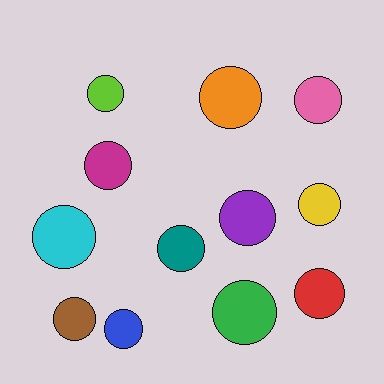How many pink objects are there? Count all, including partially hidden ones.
There is 1 pink object.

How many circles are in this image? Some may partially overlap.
There are 12 circles.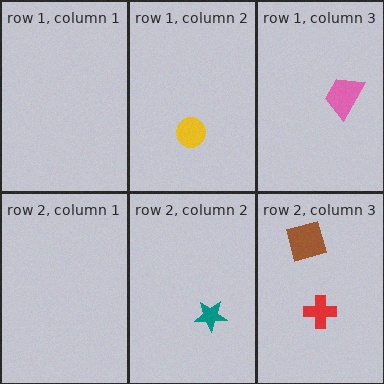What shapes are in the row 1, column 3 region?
The pink trapezoid.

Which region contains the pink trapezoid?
The row 1, column 3 region.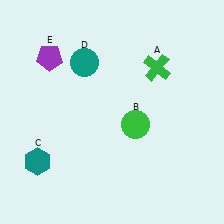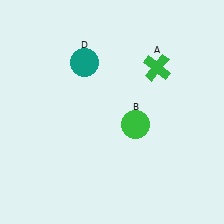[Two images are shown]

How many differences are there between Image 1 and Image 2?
There are 2 differences between the two images.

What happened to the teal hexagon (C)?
The teal hexagon (C) was removed in Image 2. It was in the bottom-left area of Image 1.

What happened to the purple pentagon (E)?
The purple pentagon (E) was removed in Image 2. It was in the top-left area of Image 1.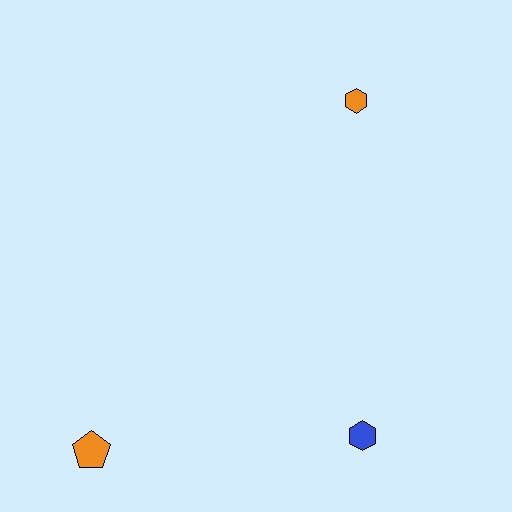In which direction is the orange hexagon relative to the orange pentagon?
The orange hexagon is above the orange pentagon.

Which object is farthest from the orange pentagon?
The orange hexagon is farthest from the orange pentagon.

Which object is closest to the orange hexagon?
The blue hexagon is closest to the orange hexagon.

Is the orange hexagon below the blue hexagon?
No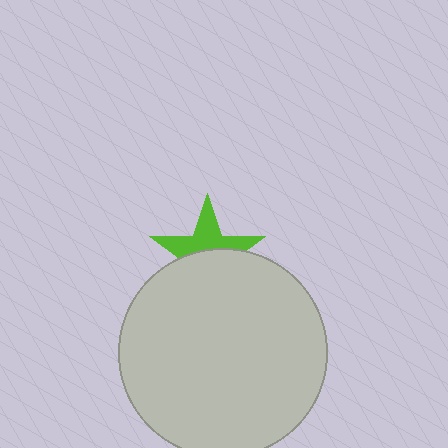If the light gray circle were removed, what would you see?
You would see the complete lime star.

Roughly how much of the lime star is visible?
About half of it is visible (roughly 48%).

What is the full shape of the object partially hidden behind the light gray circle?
The partially hidden object is a lime star.